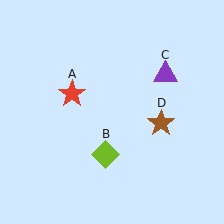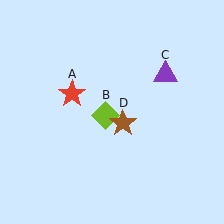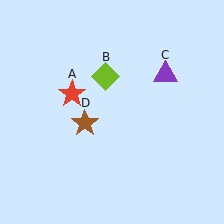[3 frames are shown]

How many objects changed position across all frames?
2 objects changed position: lime diamond (object B), brown star (object D).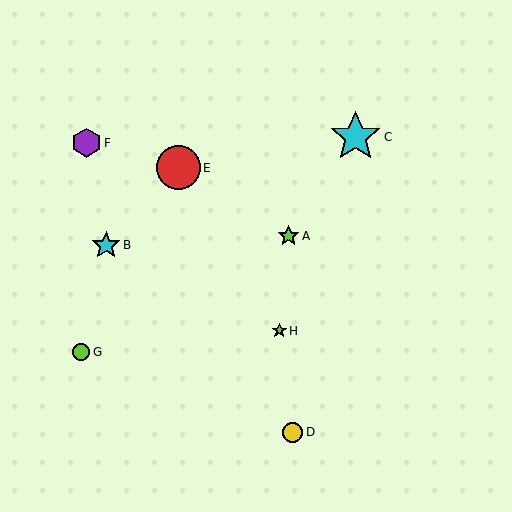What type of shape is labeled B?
Shape B is a cyan star.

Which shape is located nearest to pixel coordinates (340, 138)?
The cyan star (labeled C) at (355, 137) is nearest to that location.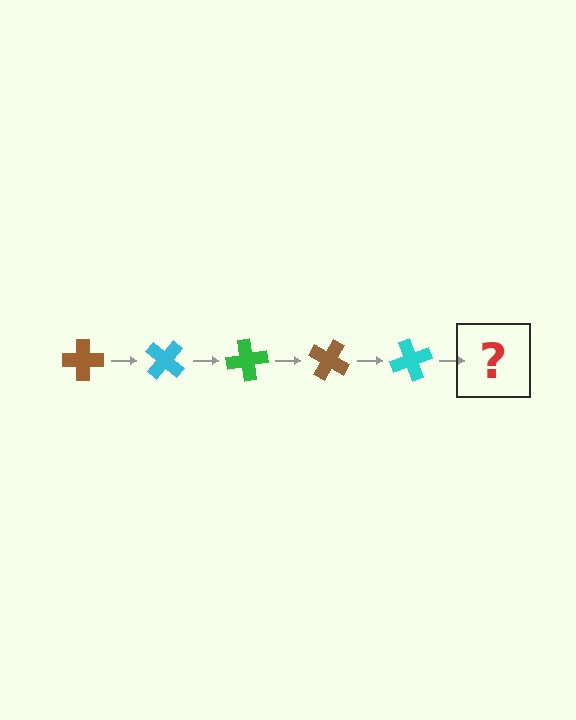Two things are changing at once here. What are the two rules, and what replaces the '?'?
The two rules are that it rotates 40 degrees each step and the color cycles through brown, cyan, and green. The '?' should be a green cross, rotated 200 degrees from the start.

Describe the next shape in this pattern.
It should be a green cross, rotated 200 degrees from the start.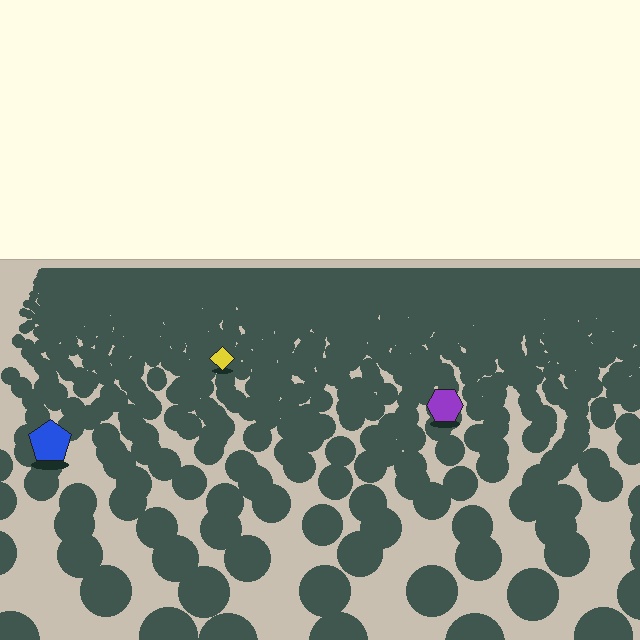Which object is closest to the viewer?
The blue pentagon is closest. The texture marks near it are larger and more spread out.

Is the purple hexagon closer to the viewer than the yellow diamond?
Yes. The purple hexagon is closer — you can tell from the texture gradient: the ground texture is coarser near it.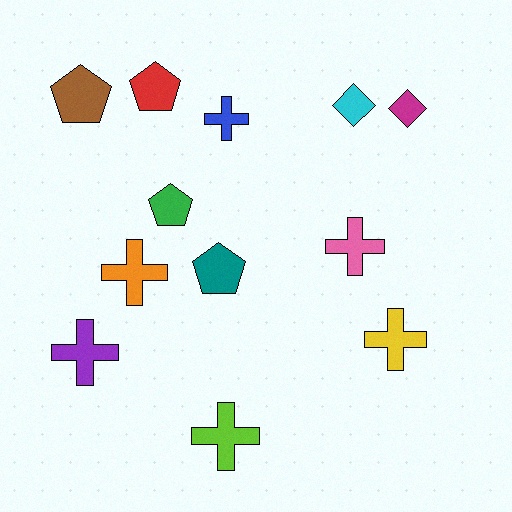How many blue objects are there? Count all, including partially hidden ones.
There is 1 blue object.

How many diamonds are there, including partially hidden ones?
There are 2 diamonds.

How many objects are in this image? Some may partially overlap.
There are 12 objects.